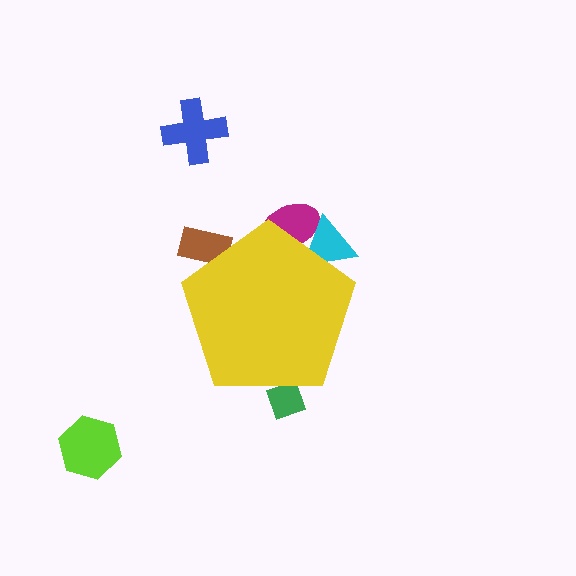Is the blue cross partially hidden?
No, the blue cross is fully visible.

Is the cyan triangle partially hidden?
Yes, the cyan triangle is partially hidden behind the yellow pentagon.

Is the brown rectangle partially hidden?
Yes, the brown rectangle is partially hidden behind the yellow pentagon.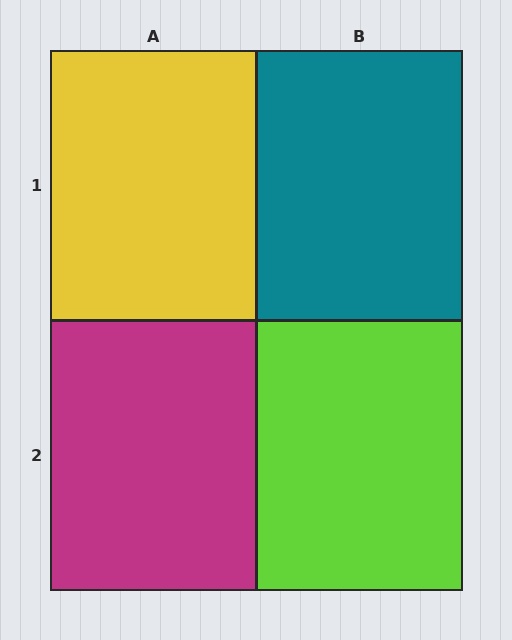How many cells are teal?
1 cell is teal.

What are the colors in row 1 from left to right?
Yellow, teal.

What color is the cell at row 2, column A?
Magenta.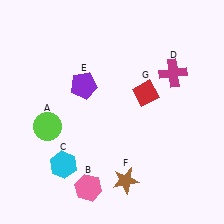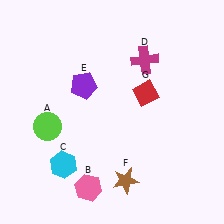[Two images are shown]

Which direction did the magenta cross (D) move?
The magenta cross (D) moved left.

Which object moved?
The magenta cross (D) moved left.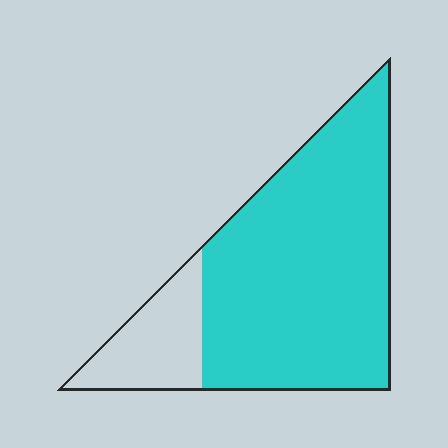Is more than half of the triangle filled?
Yes.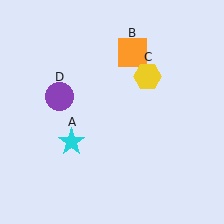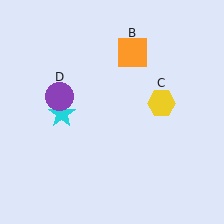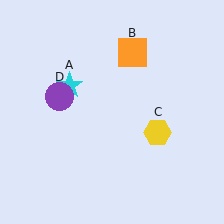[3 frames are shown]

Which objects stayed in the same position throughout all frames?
Orange square (object B) and purple circle (object D) remained stationary.